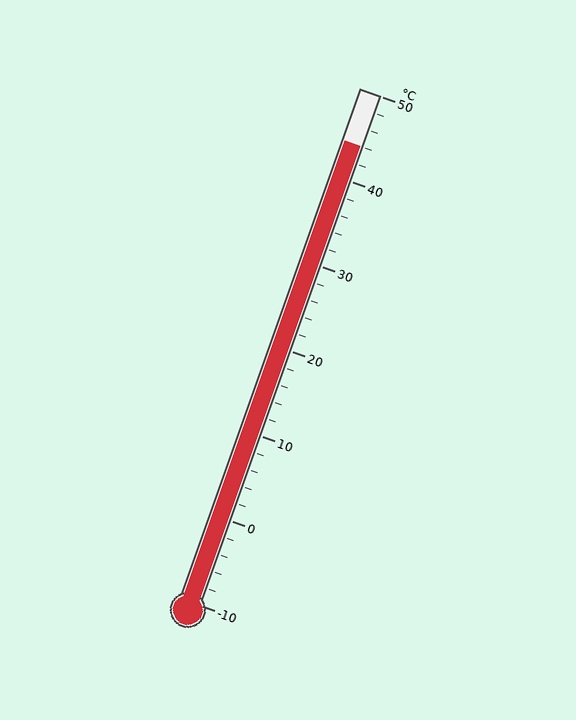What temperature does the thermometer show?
The thermometer shows approximately 44°C.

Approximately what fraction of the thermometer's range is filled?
The thermometer is filled to approximately 90% of its range.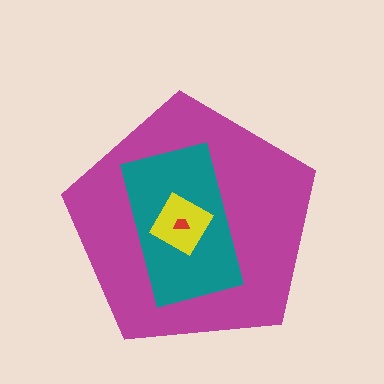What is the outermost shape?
The magenta pentagon.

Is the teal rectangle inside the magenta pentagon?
Yes.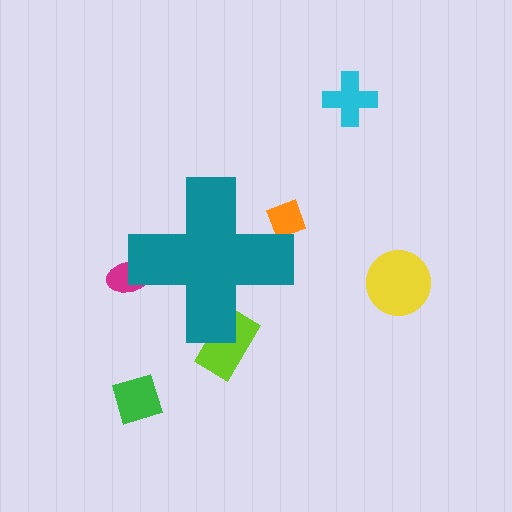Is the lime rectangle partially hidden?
Yes, the lime rectangle is partially hidden behind the teal cross.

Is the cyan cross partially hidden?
No, the cyan cross is fully visible.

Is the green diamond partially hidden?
No, the green diamond is fully visible.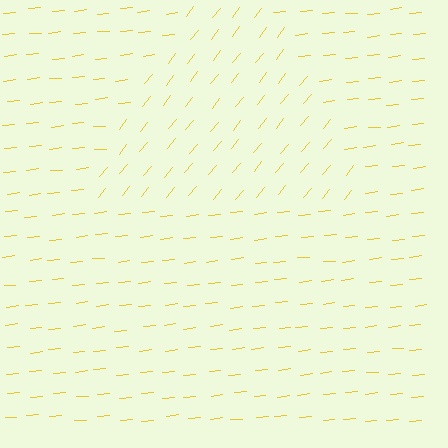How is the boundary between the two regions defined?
The boundary is defined purely by a change in line orientation (approximately 45 degrees difference). All lines are the same color and thickness.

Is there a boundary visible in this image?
Yes, there is a texture boundary formed by a change in line orientation.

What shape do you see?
I see a triangle.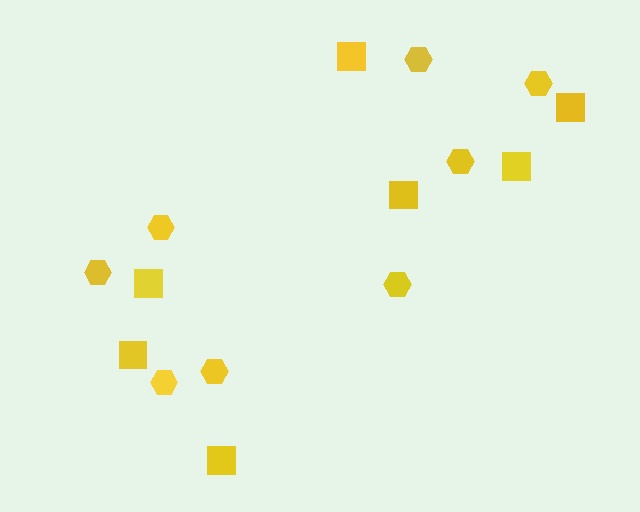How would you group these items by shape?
There are 2 groups: one group of squares (7) and one group of hexagons (8).